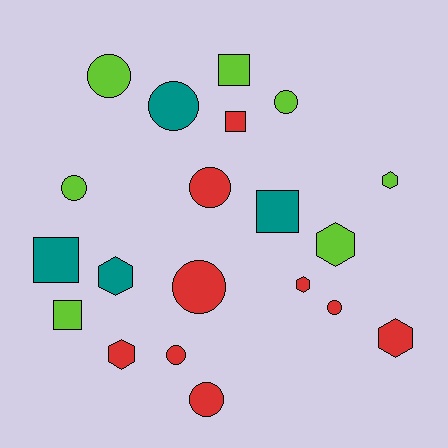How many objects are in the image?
There are 20 objects.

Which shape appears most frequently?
Circle, with 9 objects.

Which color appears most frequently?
Red, with 9 objects.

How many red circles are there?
There are 5 red circles.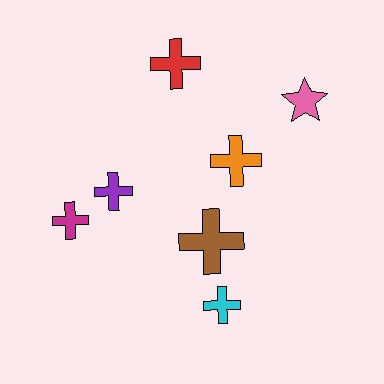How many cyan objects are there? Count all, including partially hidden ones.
There is 1 cyan object.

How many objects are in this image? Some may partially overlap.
There are 7 objects.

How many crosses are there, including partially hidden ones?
There are 6 crosses.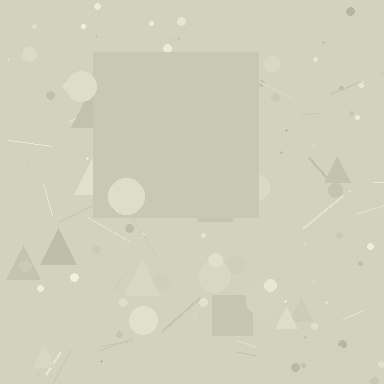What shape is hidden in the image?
A square is hidden in the image.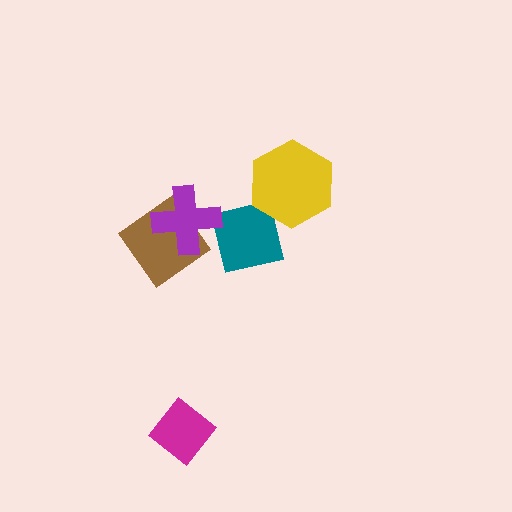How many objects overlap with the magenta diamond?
0 objects overlap with the magenta diamond.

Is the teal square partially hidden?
Yes, it is partially covered by another shape.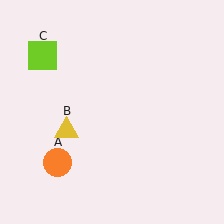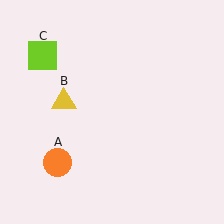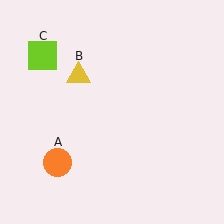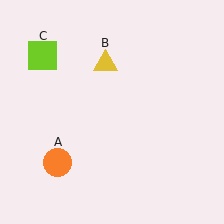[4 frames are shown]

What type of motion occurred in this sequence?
The yellow triangle (object B) rotated clockwise around the center of the scene.